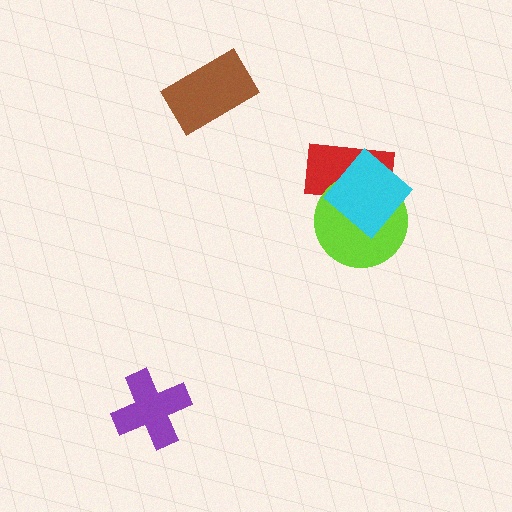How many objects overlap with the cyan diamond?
2 objects overlap with the cyan diamond.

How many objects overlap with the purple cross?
0 objects overlap with the purple cross.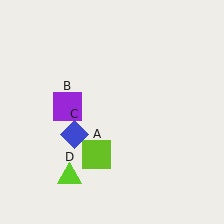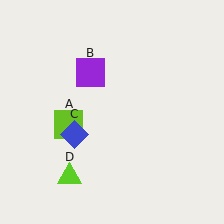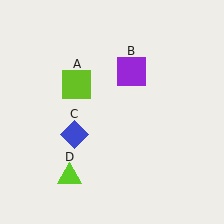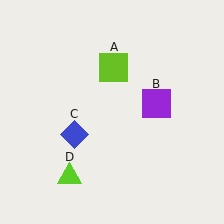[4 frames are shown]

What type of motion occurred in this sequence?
The lime square (object A), purple square (object B) rotated clockwise around the center of the scene.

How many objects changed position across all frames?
2 objects changed position: lime square (object A), purple square (object B).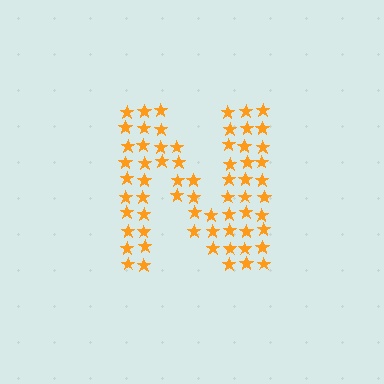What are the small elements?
The small elements are stars.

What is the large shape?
The large shape is the letter N.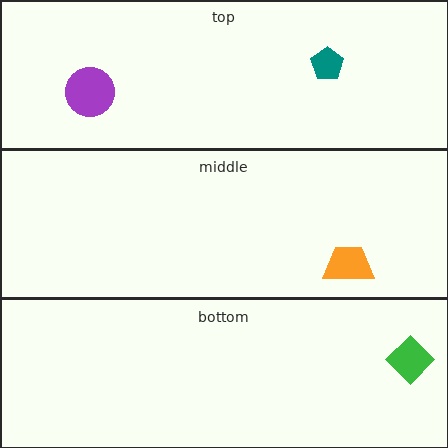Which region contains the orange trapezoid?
The middle region.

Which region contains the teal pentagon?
The top region.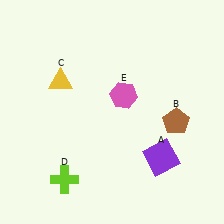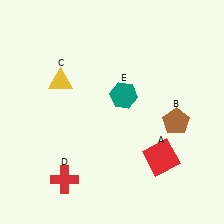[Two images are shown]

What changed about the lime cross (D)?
In Image 1, D is lime. In Image 2, it changed to red.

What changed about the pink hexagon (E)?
In Image 1, E is pink. In Image 2, it changed to teal.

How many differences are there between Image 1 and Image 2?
There are 3 differences between the two images.